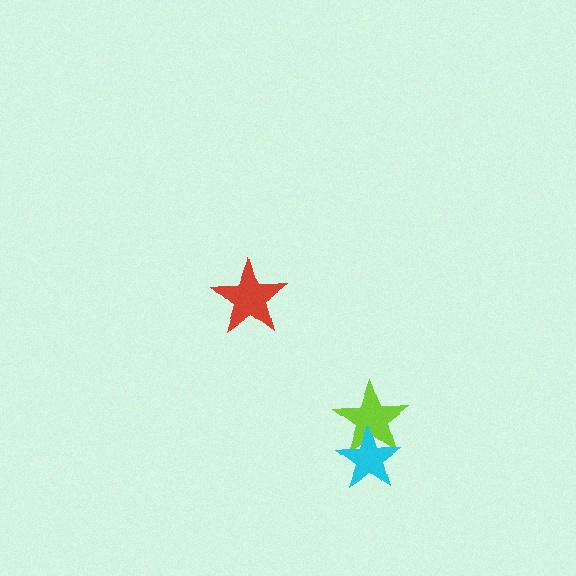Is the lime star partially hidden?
Yes, it is partially covered by another shape.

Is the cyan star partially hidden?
No, no other shape covers it.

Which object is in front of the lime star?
The cyan star is in front of the lime star.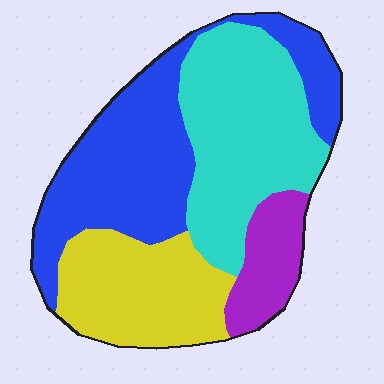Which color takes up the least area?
Purple, at roughly 10%.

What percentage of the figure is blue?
Blue covers around 35% of the figure.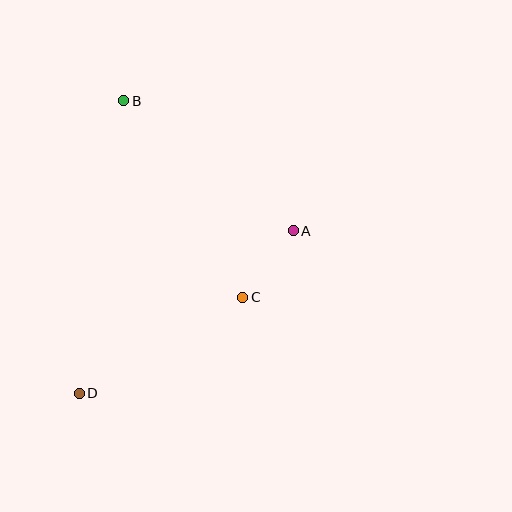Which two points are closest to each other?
Points A and C are closest to each other.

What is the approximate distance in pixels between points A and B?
The distance between A and B is approximately 214 pixels.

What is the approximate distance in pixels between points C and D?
The distance between C and D is approximately 189 pixels.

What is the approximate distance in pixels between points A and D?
The distance between A and D is approximately 269 pixels.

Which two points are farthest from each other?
Points B and D are farthest from each other.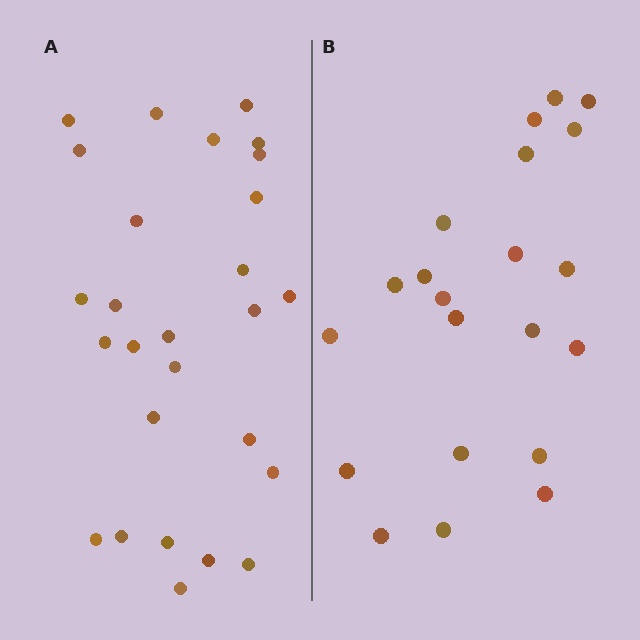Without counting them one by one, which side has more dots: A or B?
Region A (the left region) has more dots.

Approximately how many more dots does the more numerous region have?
Region A has about 6 more dots than region B.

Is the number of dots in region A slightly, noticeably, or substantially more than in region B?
Region A has noticeably more, but not dramatically so. The ratio is roughly 1.3 to 1.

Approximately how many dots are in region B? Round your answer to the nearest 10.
About 20 dots. (The exact count is 21, which rounds to 20.)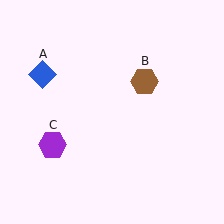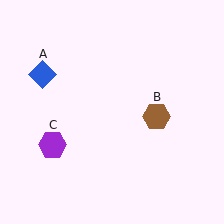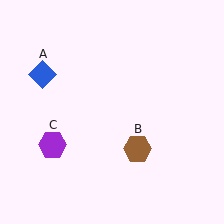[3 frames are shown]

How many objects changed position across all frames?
1 object changed position: brown hexagon (object B).